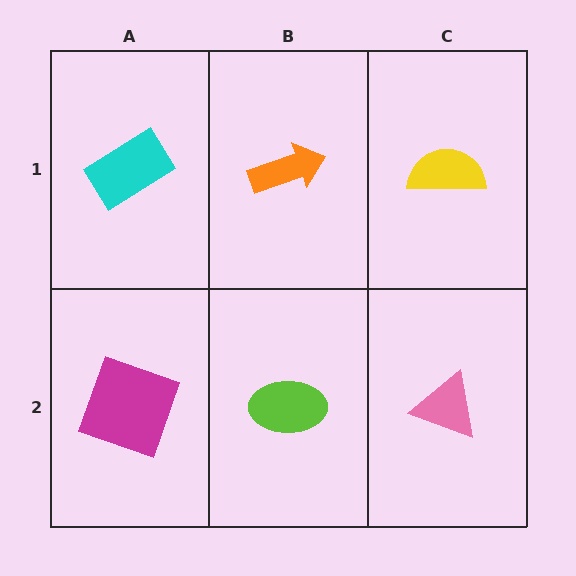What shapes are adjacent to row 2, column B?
An orange arrow (row 1, column B), a magenta square (row 2, column A), a pink triangle (row 2, column C).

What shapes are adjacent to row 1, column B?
A lime ellipse (row 2, column B), a cyan rectangle (row 1, column A), a yellow semicircle (row 1, column C).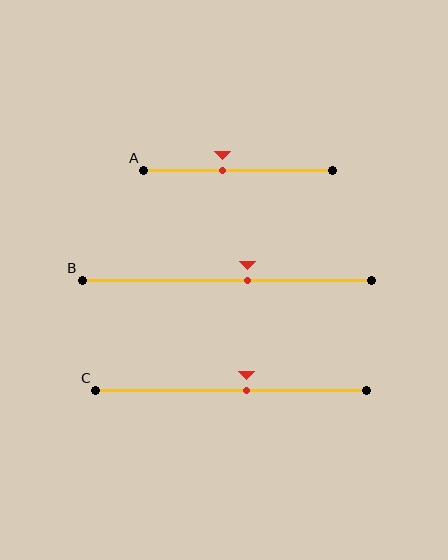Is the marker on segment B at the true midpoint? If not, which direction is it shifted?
No, the marker on segment B is shifted to the right by about 7% of the segment length.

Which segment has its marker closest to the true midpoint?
Segment C has its marker closest to the true midpoint.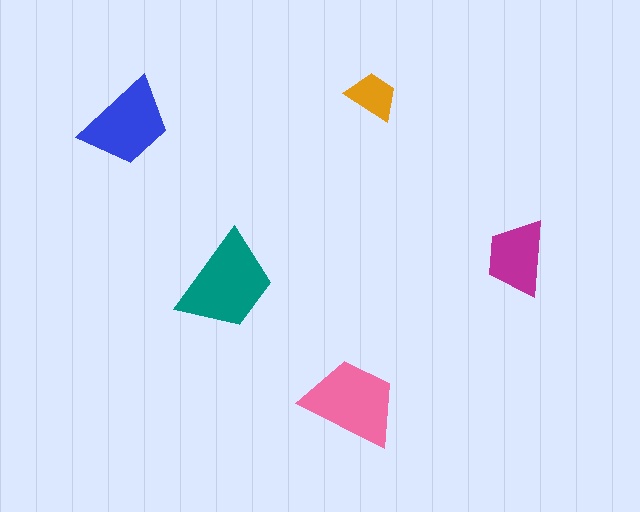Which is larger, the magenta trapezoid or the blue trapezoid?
The blue one.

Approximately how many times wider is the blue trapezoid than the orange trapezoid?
About 1.5 times wider.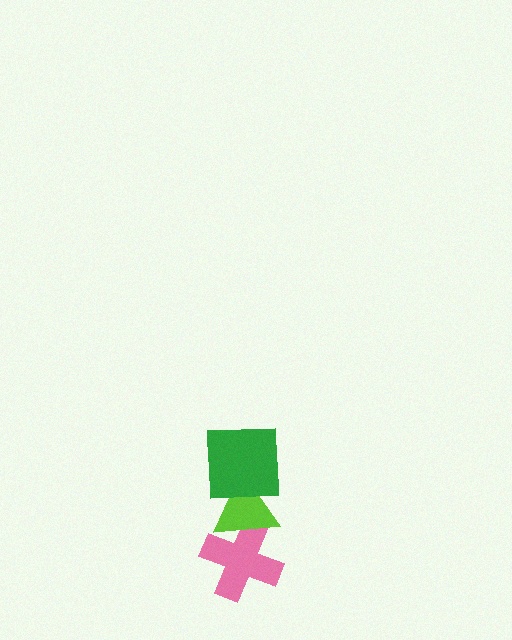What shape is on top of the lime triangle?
The green square is on top of the lime triangle.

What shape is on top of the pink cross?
The lime triangle is on top of the pink cross.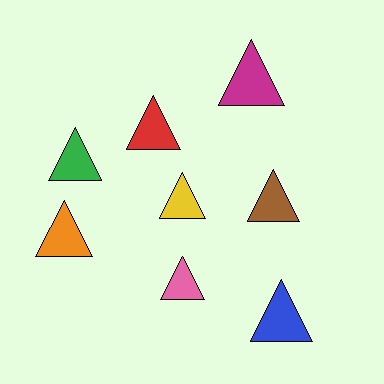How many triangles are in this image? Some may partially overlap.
There are 8 triangles.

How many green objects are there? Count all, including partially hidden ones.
There is 1 green object.